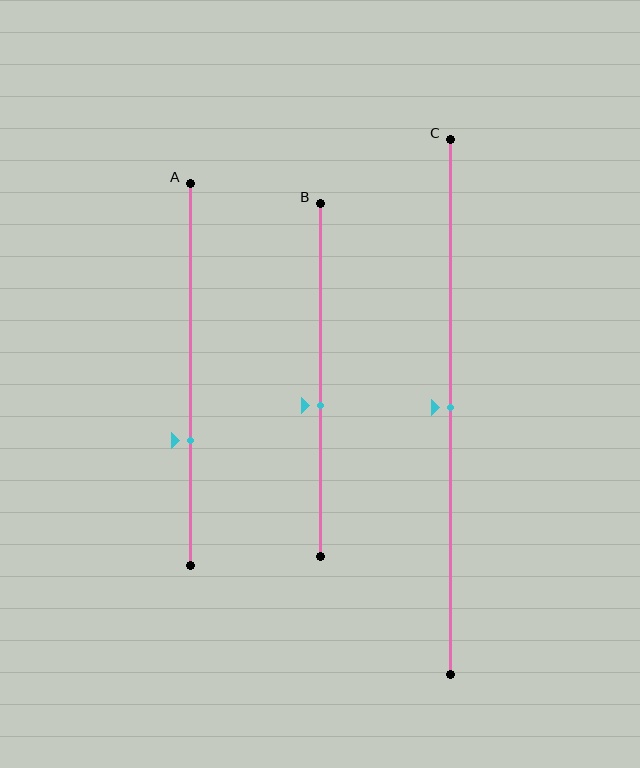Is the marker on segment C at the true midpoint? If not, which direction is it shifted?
Yes, the marker on segment C is at the true midpoint.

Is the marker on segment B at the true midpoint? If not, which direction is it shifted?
No, the marker on segment B is shifted downward by about 7% of the segment length.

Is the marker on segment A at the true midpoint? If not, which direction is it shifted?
No, the marker on segment A is shifted downward by about 17% of the segment length.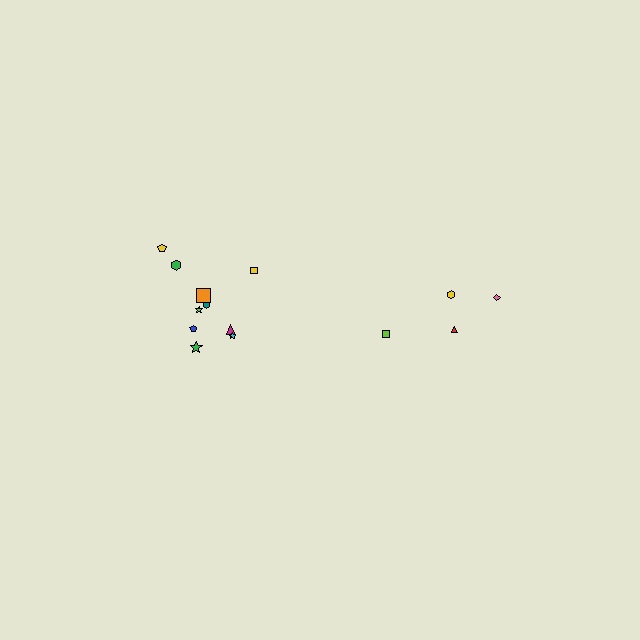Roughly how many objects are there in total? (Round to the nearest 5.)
Roughly 15 objects in total.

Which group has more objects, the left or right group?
The left group.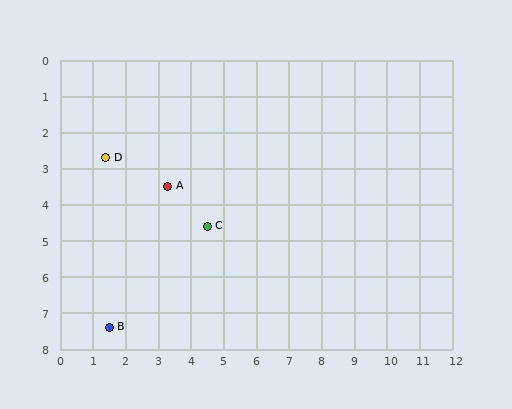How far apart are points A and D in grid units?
Points A and D are about 2.1 grid units apart.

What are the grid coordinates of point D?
Point D is at approximately (1.4, 2.7).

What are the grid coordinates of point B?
Point B is at approximately (1.5, 7.4).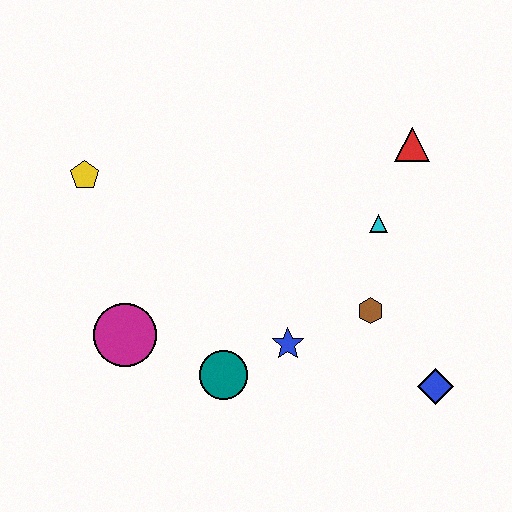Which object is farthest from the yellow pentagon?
The blue diamond is farthest from the yellow pentagon.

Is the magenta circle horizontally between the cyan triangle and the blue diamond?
No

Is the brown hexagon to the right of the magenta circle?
Yes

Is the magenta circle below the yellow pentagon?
Yes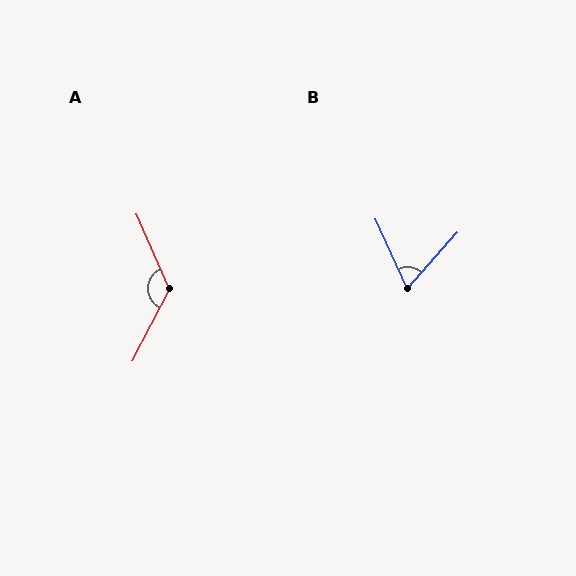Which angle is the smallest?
B, at approximately 66 degrees.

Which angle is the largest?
A, at approximately 129 degrees.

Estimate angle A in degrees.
Approximately 129 degrees.